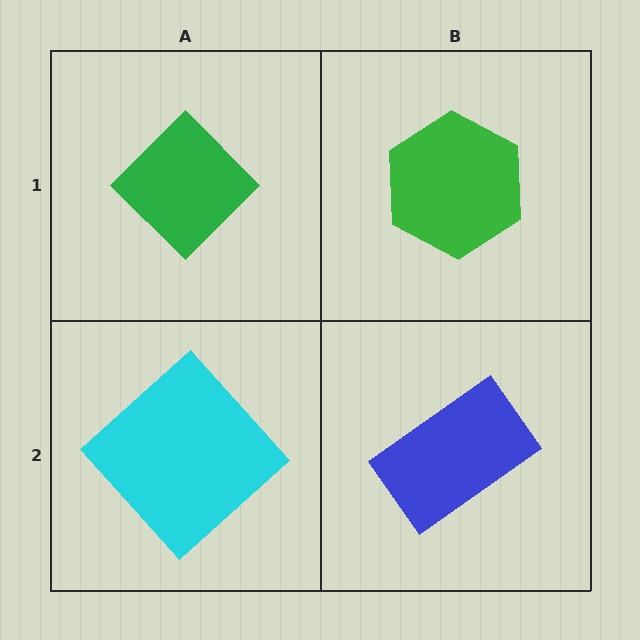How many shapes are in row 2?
2 shapes.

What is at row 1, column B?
A green hexagon.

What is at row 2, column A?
A cyan diamond.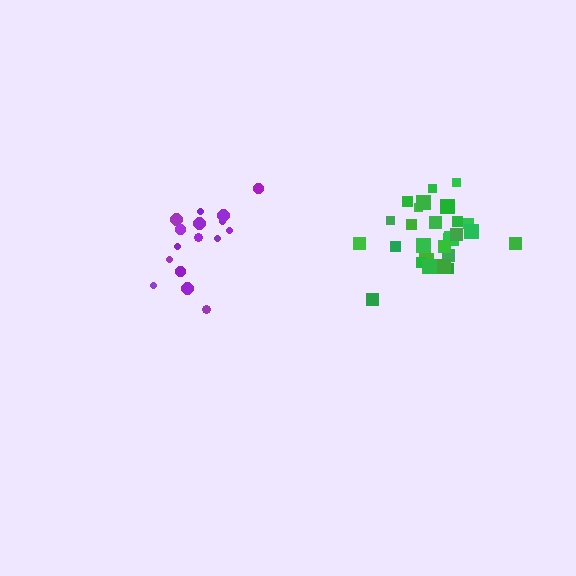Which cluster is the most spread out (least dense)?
Purple.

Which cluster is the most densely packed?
Green.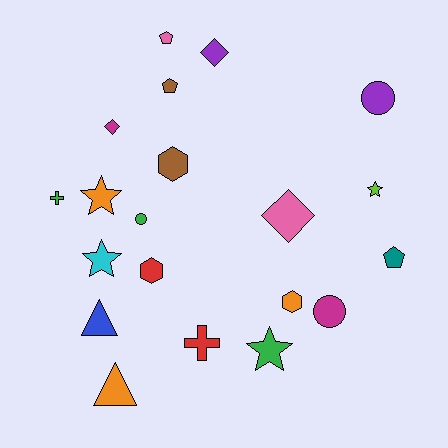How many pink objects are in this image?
There are 2 pink objects.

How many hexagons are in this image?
There are 3 hexagons.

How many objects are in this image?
There are 20 objects.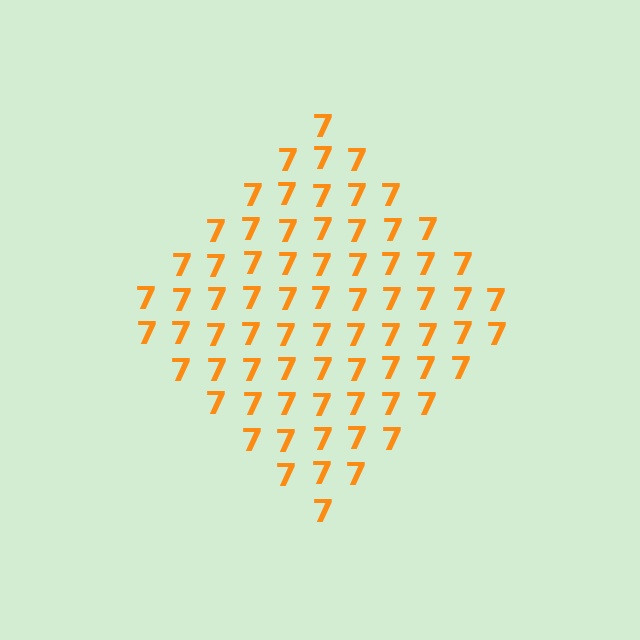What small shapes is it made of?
It is made of small digit 7's.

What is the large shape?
The large shape is a diamond.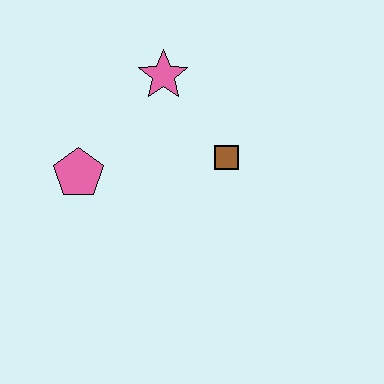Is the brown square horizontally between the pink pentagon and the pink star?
No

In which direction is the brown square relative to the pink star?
The brown square is below the pink star.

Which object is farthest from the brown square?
The pink pentagon is farthest from the brown square.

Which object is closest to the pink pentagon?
The pink star is closest to the pink pentagon.